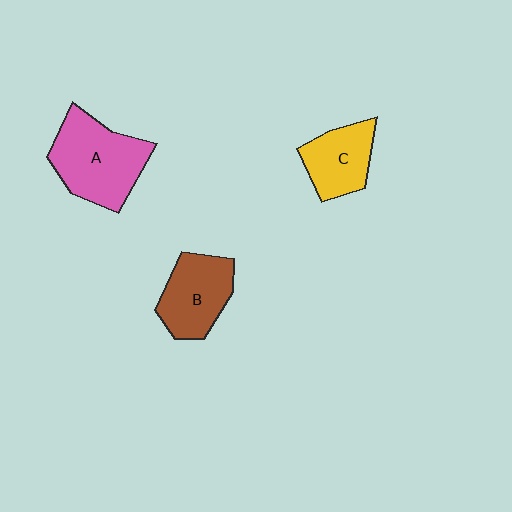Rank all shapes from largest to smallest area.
From largest to smallest: A (pink), B (brown), C (yellow).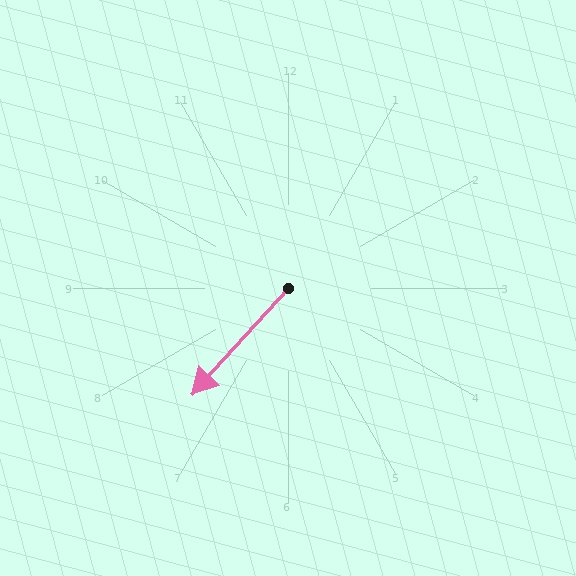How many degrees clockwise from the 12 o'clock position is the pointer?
Approximately 222 degrees.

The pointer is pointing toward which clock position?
Roughly 7 o'clock.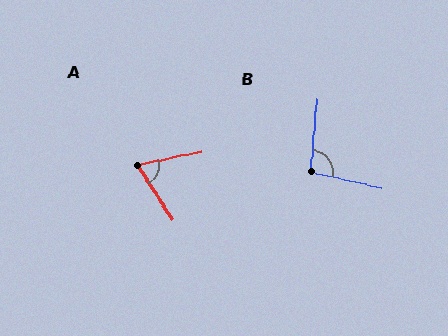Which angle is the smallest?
A, at approximately 68 degrees.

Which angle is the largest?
B, at approximately 98 degrees.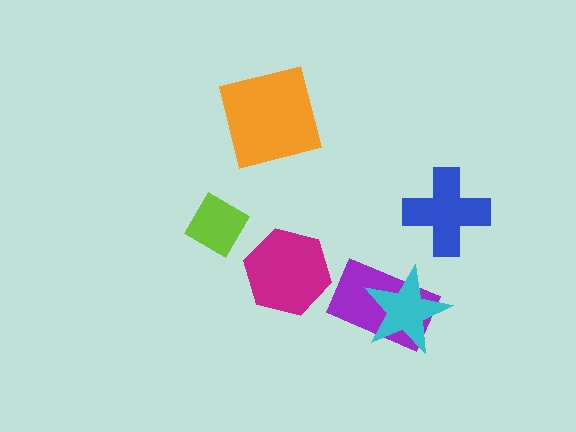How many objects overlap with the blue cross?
0 objects overlap with the blue cross.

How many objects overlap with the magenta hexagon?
0 objects overlap with the magenta hexagon.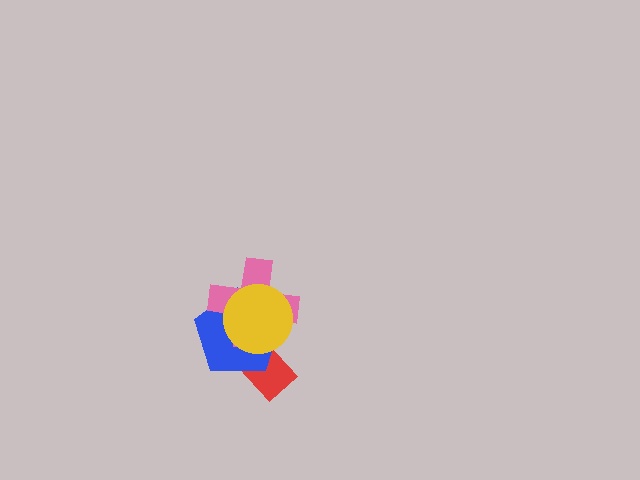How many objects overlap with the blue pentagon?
3 objects overlap with the blue pentagon.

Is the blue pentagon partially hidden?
Yes, it is partially covered by another shape.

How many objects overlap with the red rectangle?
3 objects overlap with the red rectangle.